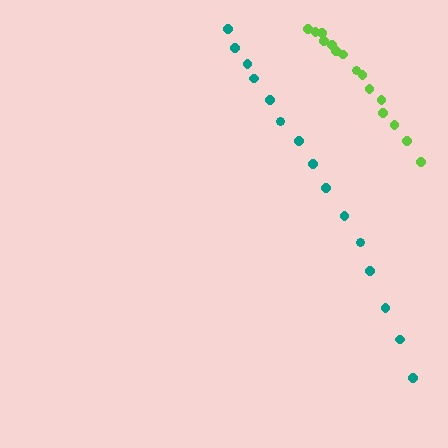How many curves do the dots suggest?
There are 2 distinct paths.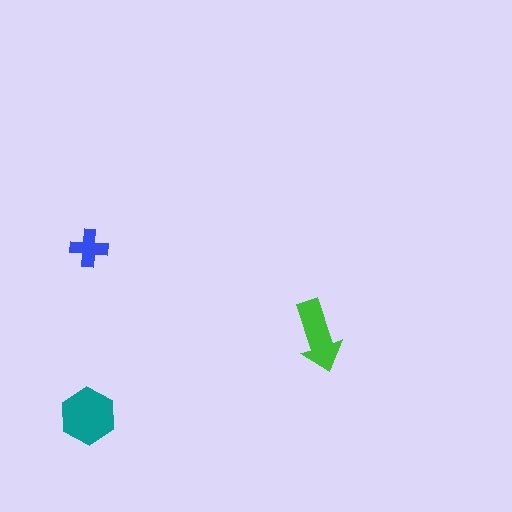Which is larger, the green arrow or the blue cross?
The green arrow.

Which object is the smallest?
The blue cross.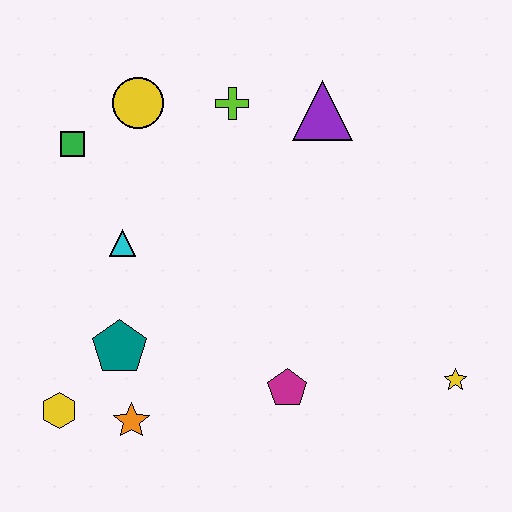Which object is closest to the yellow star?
The magenta pentagon is closest to the yellow star.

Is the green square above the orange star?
Yes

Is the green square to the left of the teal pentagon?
Yes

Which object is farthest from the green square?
The yellow star is farthest from the green square.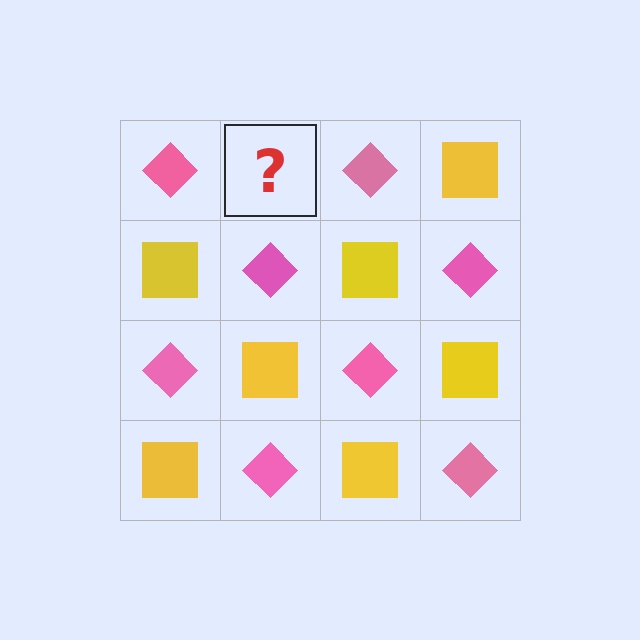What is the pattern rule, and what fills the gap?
The rule is that it alternates pink diamond and yellow square in a checkerboard pattern. The gap should be filled with a yellow square.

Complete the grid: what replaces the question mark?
The question mark should be replaced with a yellow square.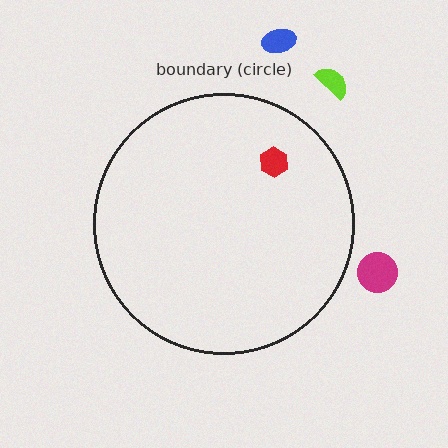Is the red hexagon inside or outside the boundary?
Inside.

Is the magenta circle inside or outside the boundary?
Outside.